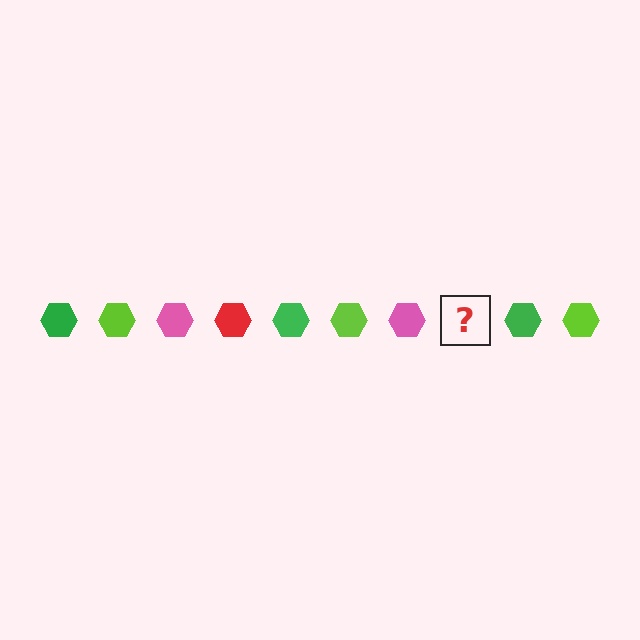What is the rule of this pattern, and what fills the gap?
The rule is that the pattern cycles through green, lime, pink, red hexagons. The gap should be filled with a red hexagon.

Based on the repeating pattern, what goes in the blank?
The blank should be a red hexagon.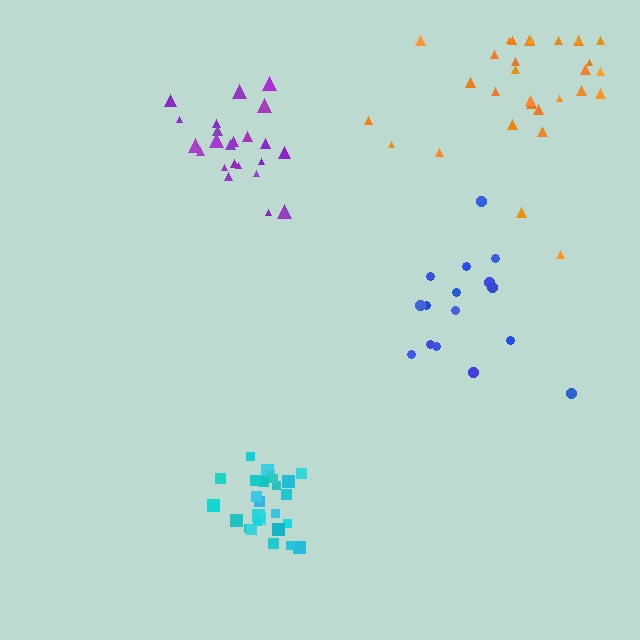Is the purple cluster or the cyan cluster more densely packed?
Cyan.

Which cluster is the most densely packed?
Cyan.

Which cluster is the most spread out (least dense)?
Blue.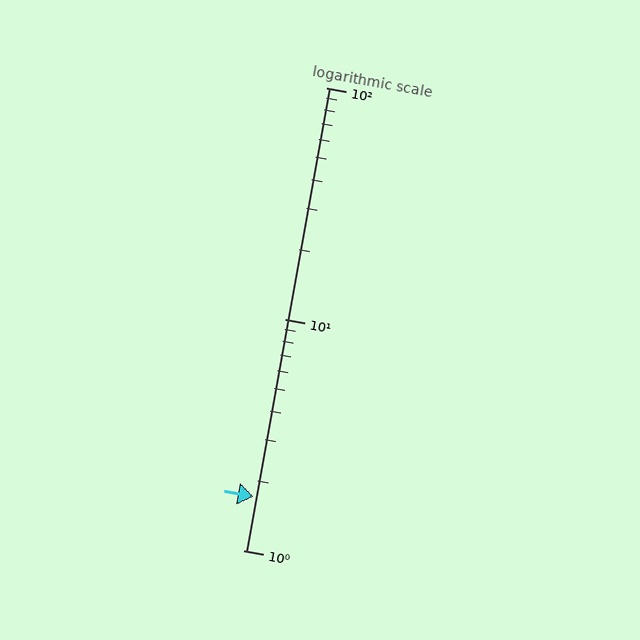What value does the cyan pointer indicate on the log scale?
The pointer indicates approximately 1.7.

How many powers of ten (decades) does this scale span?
The scale spans 2 decades, from 1 to 100.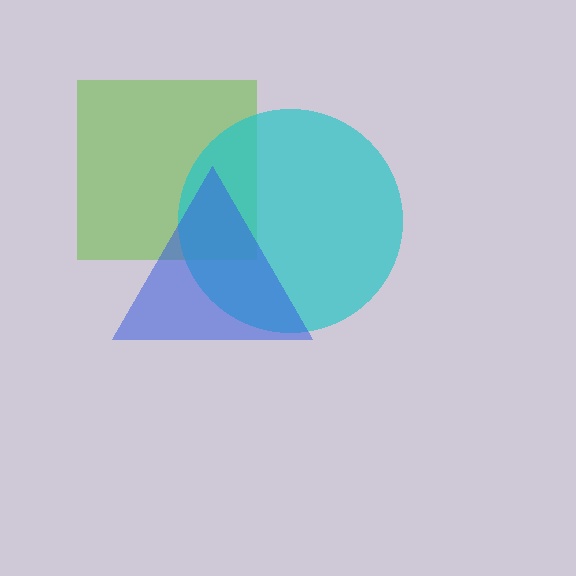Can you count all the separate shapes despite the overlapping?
Yes, there are 3 separate shapes.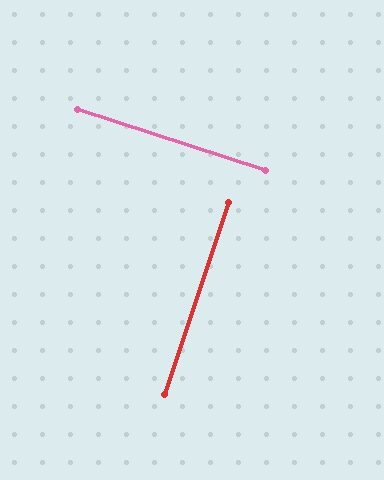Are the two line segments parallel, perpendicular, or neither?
Perpendicular — they meet at approximately 90°.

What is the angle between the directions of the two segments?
Approximately 90 degrees.